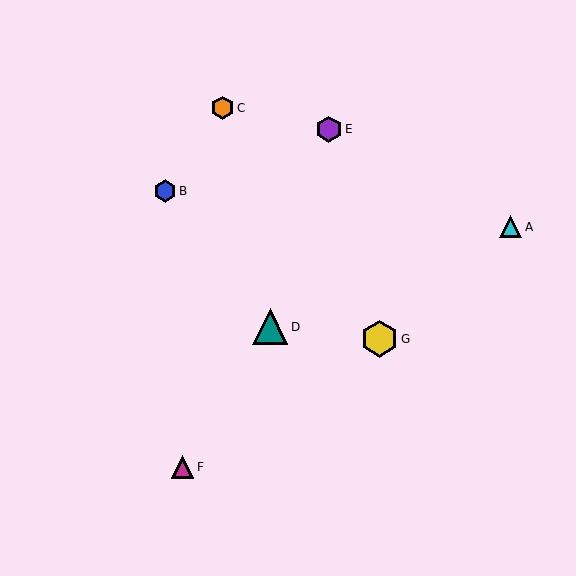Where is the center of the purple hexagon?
The center of the purple hexagon is at (329, 129).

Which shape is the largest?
The yellow hexagon (labeled G) is the largest.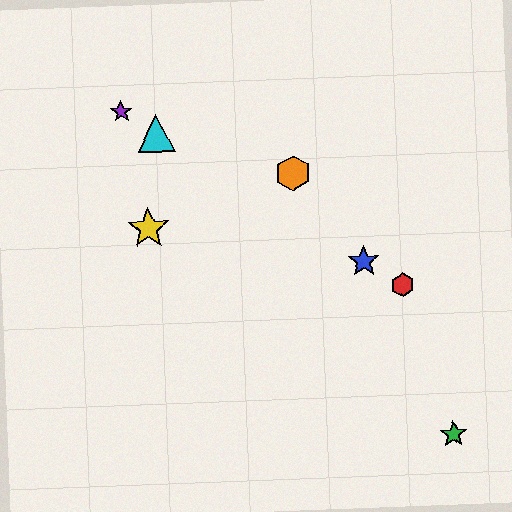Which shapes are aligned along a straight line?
The red hexagon, the blue star, the purple star, the cyan triangle are aligned along a straight line.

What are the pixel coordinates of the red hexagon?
The red hexagon is at (403, 285).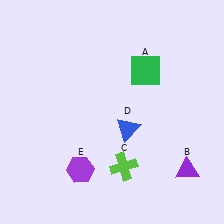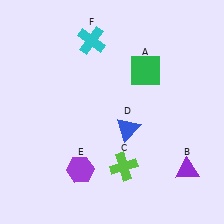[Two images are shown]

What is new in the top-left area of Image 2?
A cyan cross (F) was added in the top-left area of Image 2.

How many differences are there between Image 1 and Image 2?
There is 1 difference between the two images.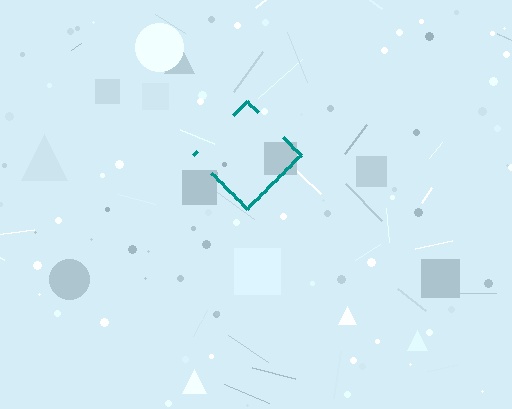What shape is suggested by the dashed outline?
The dashed outline suggests a diamond.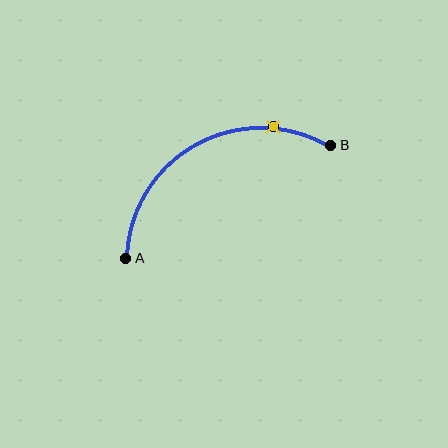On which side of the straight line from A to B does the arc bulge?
The arc bulges above the straight line connecting A and B.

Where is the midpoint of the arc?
The arc midpoint is the point on the curve farthest from the straight line joining A and B. It sits above that line.